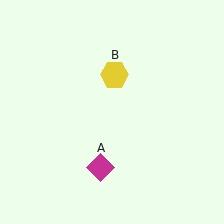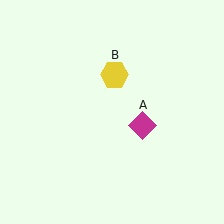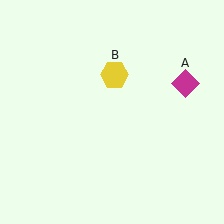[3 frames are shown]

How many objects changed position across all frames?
1 object changed position: magenta diamond (object A).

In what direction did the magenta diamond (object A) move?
The magenta diamond (object A) moved up and to the right.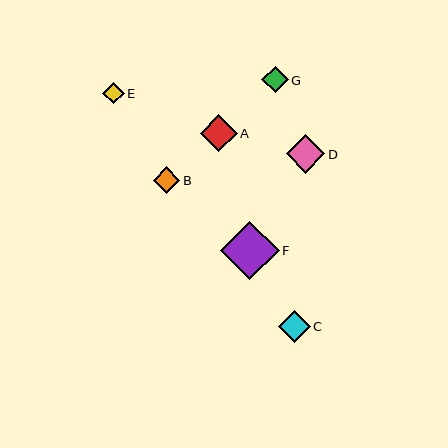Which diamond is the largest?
Diamond F is the largest with a size of approximately 59 pixels.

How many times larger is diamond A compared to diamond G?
Diamond A is approximately 1.4 times the size of diamond G.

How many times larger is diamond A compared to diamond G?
Diamond A is approximately 1.4 times the size of diamond G.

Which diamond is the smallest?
Diamond E is the smallest with a size of approximately 21 pixels.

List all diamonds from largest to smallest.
From largest to smallest: F, D, A, C, B, G, E.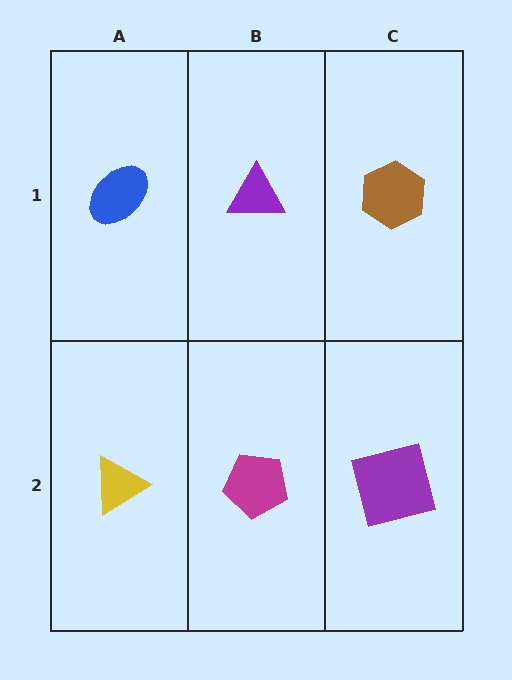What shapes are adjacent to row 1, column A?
A yellow triangle (row 2, column A), a purple triangle (row 1, column B).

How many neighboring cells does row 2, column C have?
2.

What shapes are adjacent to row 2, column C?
A brown hexagon (row 1, column C), a magenta pentagon (row 2, column B).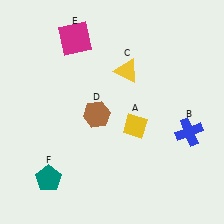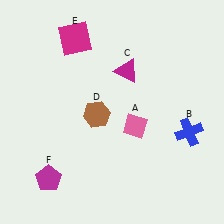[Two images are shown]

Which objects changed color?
A changed from yellow to pink. C changed from yellow to magenta. F changed from teal to magenta.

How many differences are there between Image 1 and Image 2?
There are 3 differences between the two images.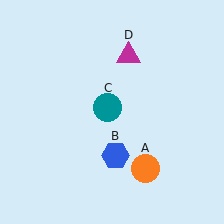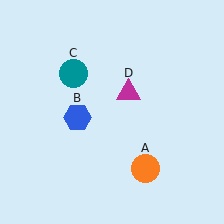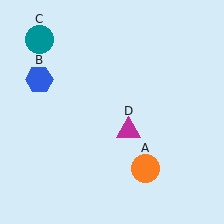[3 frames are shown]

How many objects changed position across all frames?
3 objects changed position: blue hexagon (object B), teal circle (object C), magenta triangle (object D).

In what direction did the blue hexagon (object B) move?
The blue hexagon (object B) moved up and to the left.